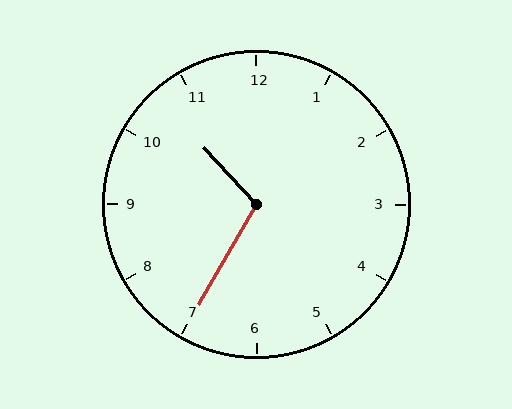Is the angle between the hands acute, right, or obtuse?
It is obtuse.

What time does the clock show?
10:35.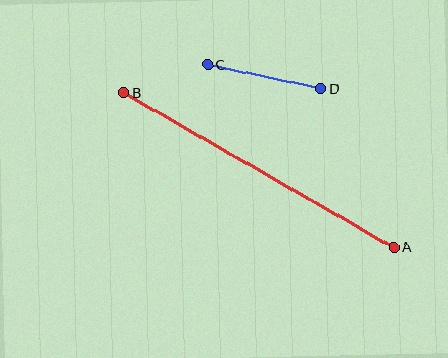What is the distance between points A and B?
The distance is approximately 311 pixels.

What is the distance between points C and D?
The distance is approximately 116 pixels.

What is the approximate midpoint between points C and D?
The midpoint is at approximately (264, 77) pixels.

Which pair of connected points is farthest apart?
Points A and B are farthest apart.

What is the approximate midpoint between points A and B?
The midpoint is at approximately (259, 170) pixels.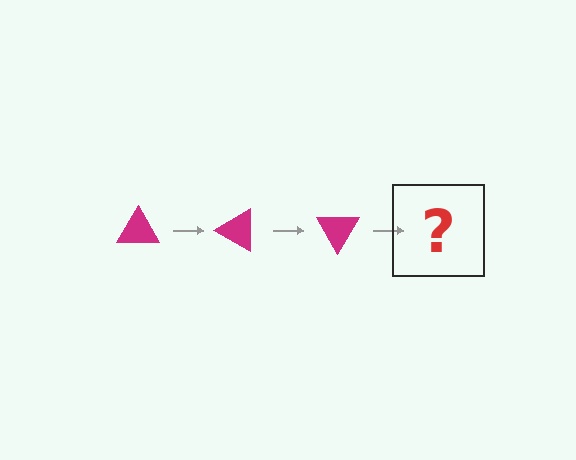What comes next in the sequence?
The next element should be a magenta triangle rotated 90 degrees.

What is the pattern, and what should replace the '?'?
The pattern is that the triangle rotates 30 degrees each step. The '?' should be a magenta triangle rotated 90 degrees.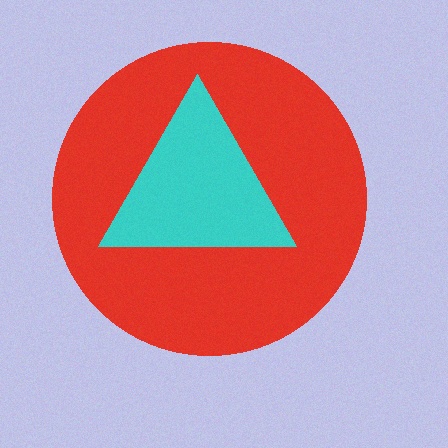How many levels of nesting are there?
2.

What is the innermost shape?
The cyan triangle.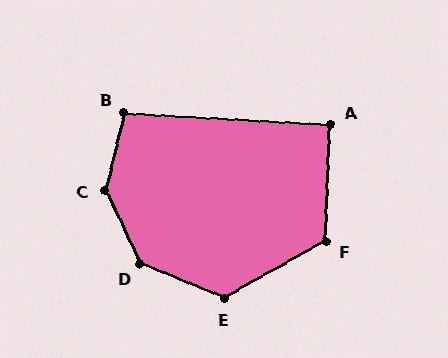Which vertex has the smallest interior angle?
A, at approximately 91 degrees.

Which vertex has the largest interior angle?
C, at approximately 141 degrees.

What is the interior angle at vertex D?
Approximately 138 degrees (obtuse).